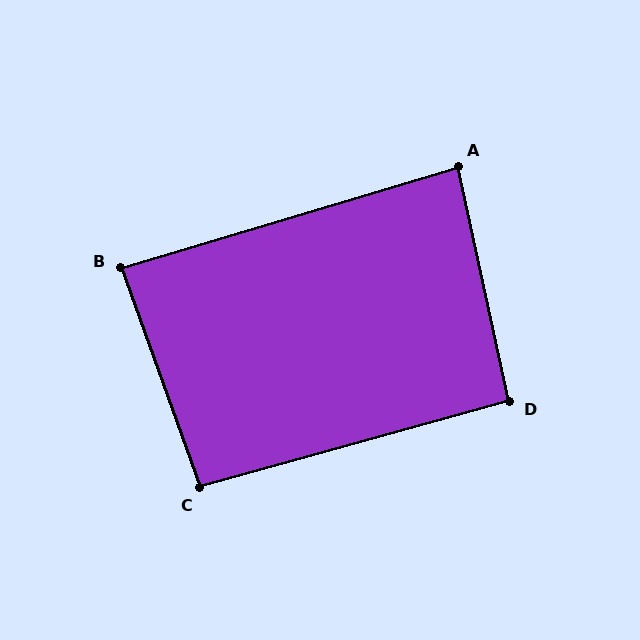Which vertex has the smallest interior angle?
A, at approximately 86 degrees.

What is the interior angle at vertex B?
Approximately 87 degrees (approximately right).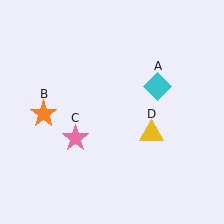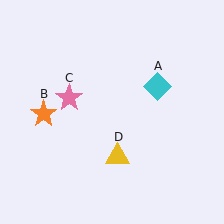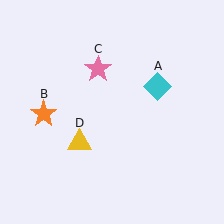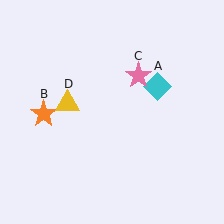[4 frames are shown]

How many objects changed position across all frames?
2 objects changed position: pink star (object C), yellow triangle (object D).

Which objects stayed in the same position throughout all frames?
Cyan diamond (object A) and orange star (object B) remained stationary.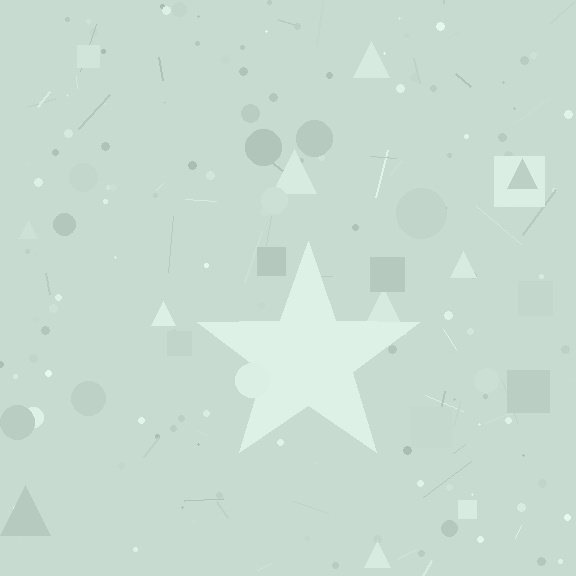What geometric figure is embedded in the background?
A star is embedded in the background.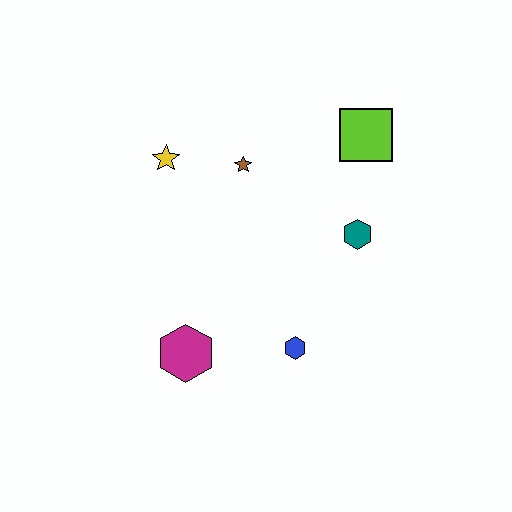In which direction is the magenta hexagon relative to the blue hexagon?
The magenta hexagon is to the left of the blue hexagon.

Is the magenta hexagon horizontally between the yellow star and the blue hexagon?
Yes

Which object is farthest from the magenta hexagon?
The lime square is farthest from the magenta hexagon.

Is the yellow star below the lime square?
Yes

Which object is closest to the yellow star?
The brown star is closest to the yellow star.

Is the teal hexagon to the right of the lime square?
No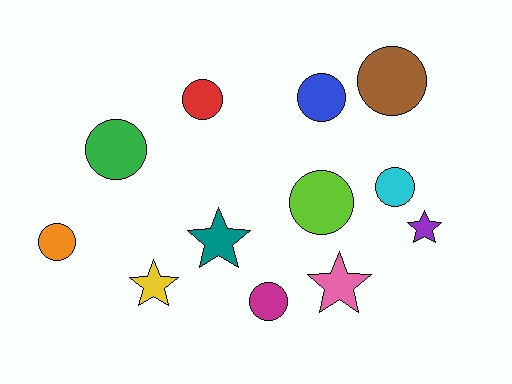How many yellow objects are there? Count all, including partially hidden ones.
There is 1 yellow object.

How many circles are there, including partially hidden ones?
There are 8 circles.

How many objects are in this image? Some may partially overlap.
There are 12 objects.